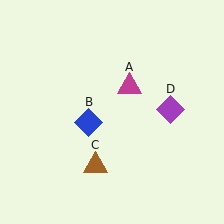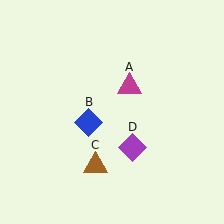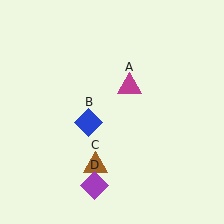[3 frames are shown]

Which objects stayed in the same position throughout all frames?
Magenta triangle (object A) and blue diamond (object B) and brown triangle (object C) remained stationary.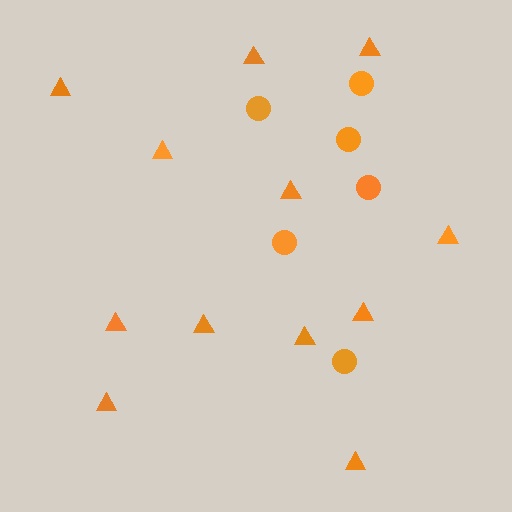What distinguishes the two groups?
There are 2 groups: one group of circles (6) and one group of triangles (12).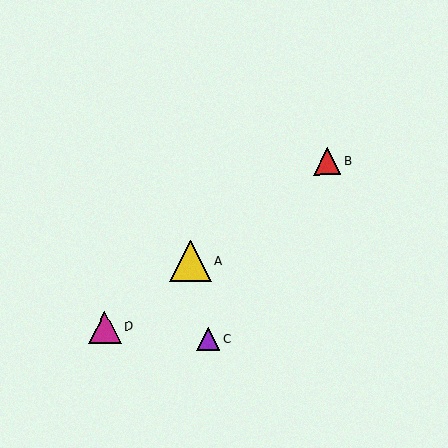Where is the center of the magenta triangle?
The center of the magenta triangle is at (105, 327).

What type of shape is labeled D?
Shape D is a magenta triangle.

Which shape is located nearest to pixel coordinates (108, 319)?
The magenta triangle (labeled D) at (105, 327) is nearest to that location.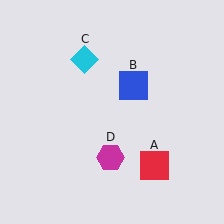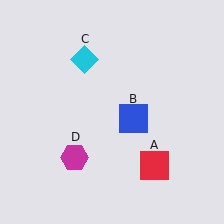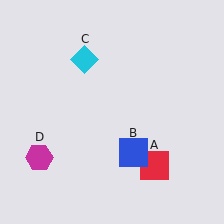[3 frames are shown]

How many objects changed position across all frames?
2 objects changed position: blue square (object B), magenta hexagon (object D).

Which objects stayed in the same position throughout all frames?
Red square (object A) and cyan diamond (object C) remained stationary.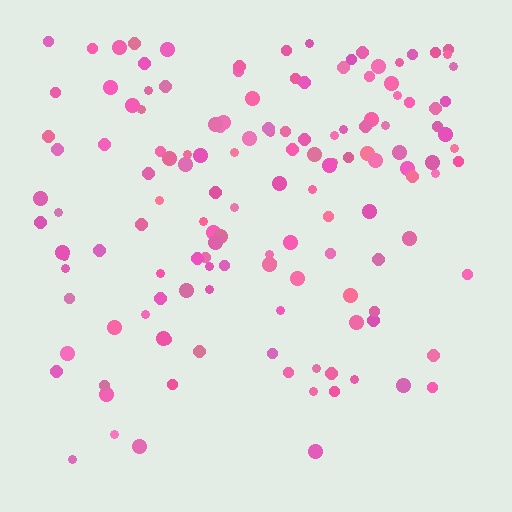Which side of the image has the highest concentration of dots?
The top.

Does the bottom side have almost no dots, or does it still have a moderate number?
Still a moderate number, just noticeably fewer than the top.